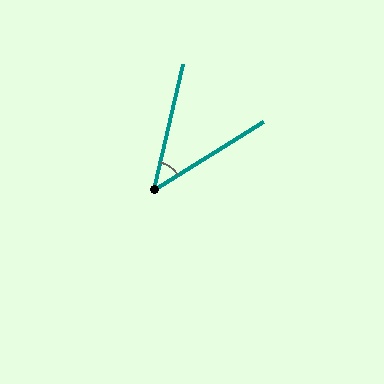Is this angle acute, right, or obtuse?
It is acute.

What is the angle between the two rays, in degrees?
Approximately 45 degrees.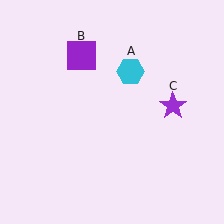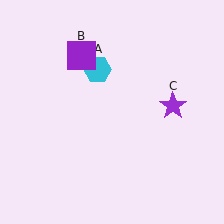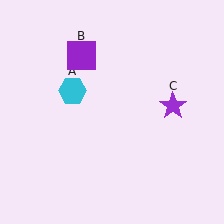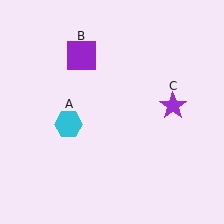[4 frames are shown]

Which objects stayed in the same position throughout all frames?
Purple square (object B) and purple star (object C) remained stationary.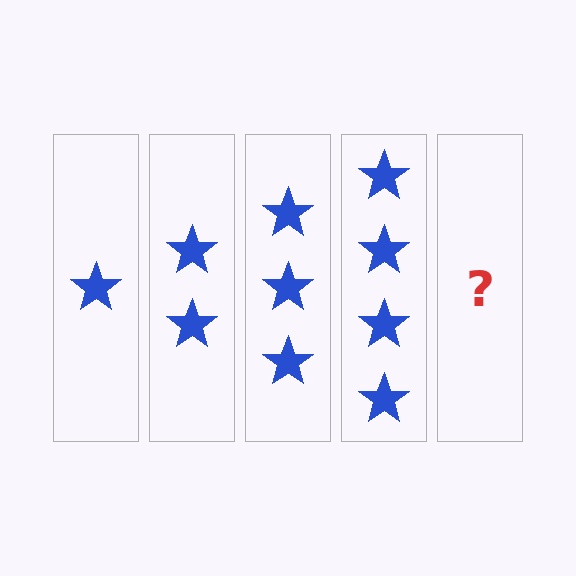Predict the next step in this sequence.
The next step is 5 stars.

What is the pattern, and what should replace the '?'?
The pattern is that each step adds one more star. The '?' should be 5 stars.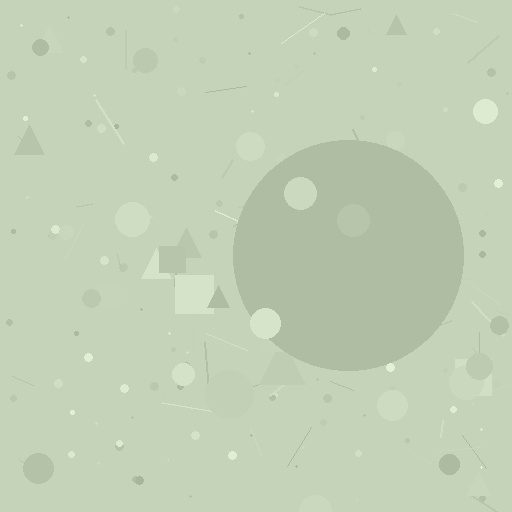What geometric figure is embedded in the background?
A circle is embedded in the background.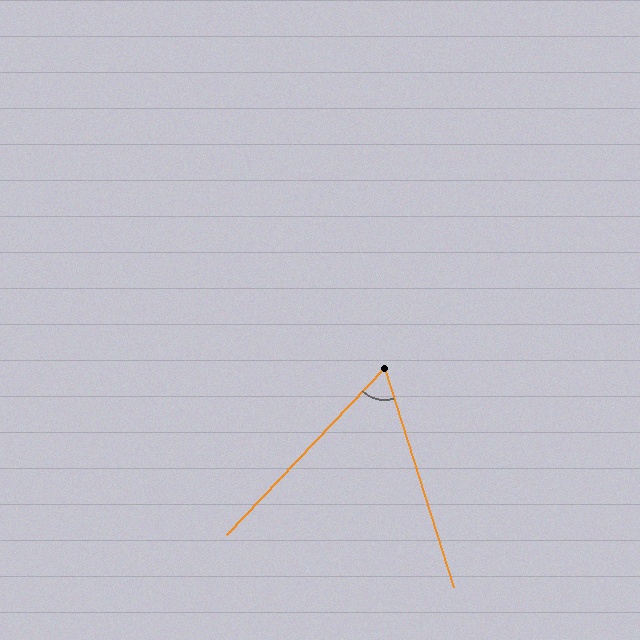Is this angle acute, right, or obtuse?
It is acute.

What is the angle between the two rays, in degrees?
Approximately 61 degrees.